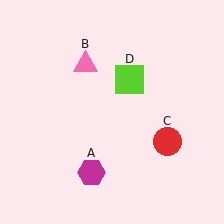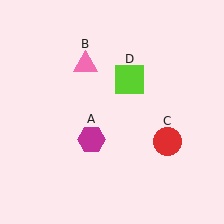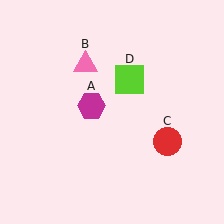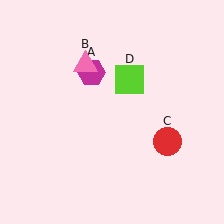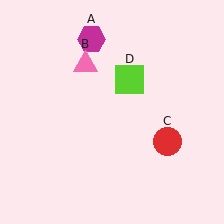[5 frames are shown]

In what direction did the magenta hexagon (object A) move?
The magenta hexagon (object A) moved up.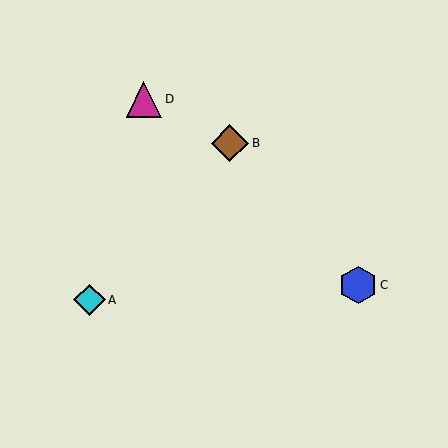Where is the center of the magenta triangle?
The center of the magenta triangle is at (144, 99).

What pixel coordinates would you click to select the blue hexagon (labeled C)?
Click at (358, 285) to select the blue hexagon C.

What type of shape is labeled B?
Shape B is a brown diamond.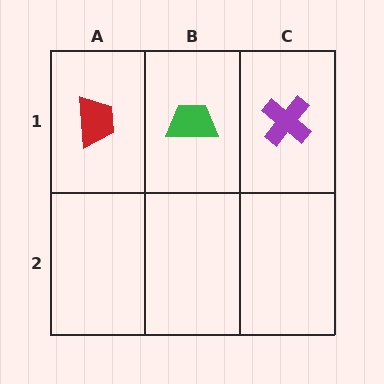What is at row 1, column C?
A purple cross.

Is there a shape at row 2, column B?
No, that cell is empty.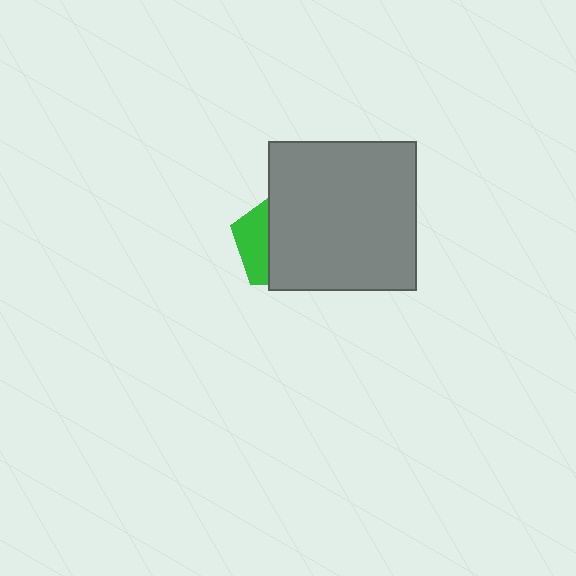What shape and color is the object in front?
The object in front is a gray square.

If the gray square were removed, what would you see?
You would see the complete green pentagon.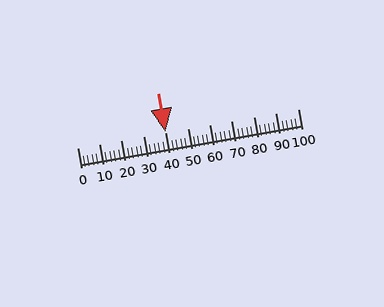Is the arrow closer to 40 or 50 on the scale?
The arrow is closer to 40.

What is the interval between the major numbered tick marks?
The major tick marks are spaced 10 units apart.